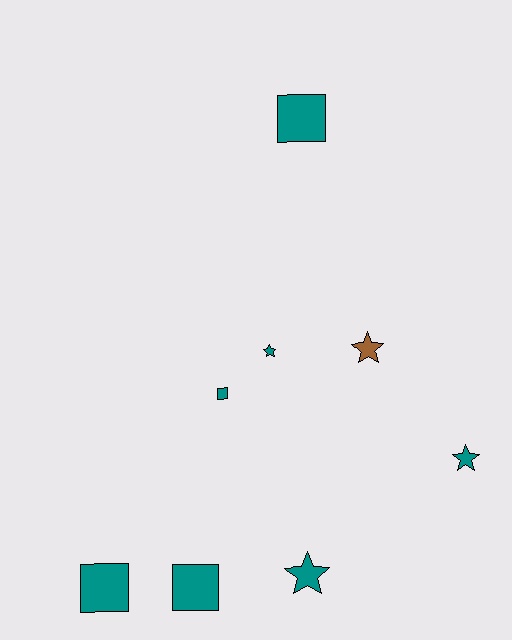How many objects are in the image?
There are 8 objects.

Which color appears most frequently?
Teal, with 7 objects.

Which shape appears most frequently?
Star, with 4 objects.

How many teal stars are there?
There are 3 teal stars.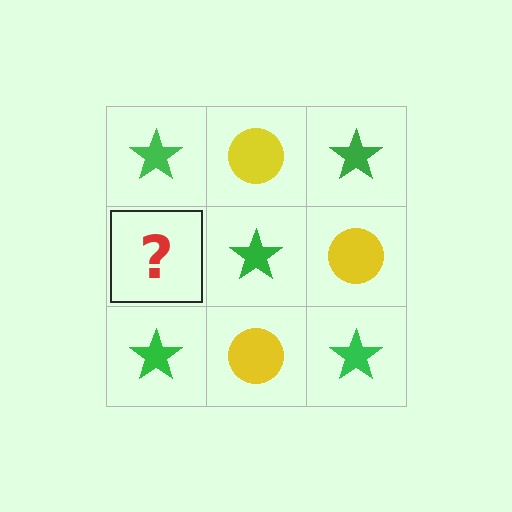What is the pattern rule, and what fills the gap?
The rule is that it alternates green star and yellow circle in a checkerboard pattern. The gap should be filled with a yellow circle.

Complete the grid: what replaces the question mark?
The question mark should be replaced with a yellow circle.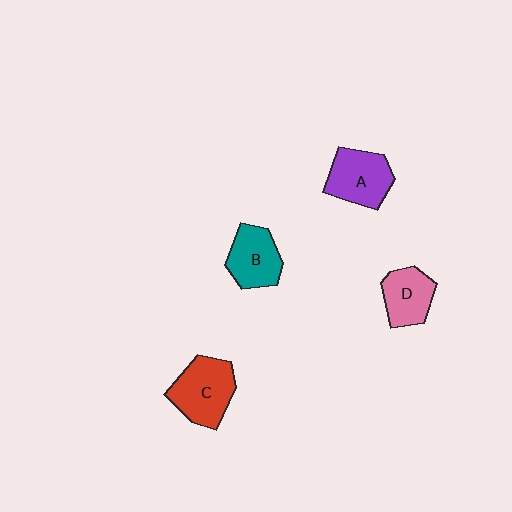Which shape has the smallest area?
Shape D (pink).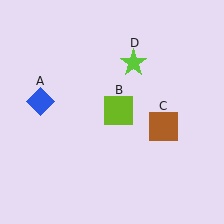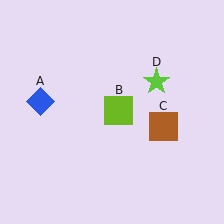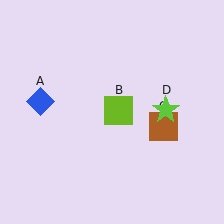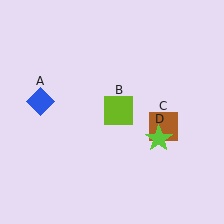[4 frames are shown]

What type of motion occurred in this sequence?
The lime star (object D) rotated clockwise around the center of the scene.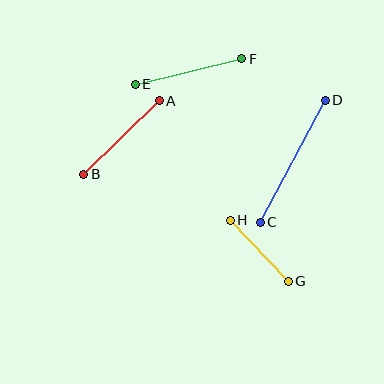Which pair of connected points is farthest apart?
Points C and D are farthest apart.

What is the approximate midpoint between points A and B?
The midpoint is at approximately (121, 138) pixels.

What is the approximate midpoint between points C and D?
The midpoint is at approximately (293, 161) pixels.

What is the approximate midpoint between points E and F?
The midpoint is at approximately (188, 72) pixels.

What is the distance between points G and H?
The distance is approximately 84 pixels.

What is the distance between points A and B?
The distance is approximately 105 pixels.